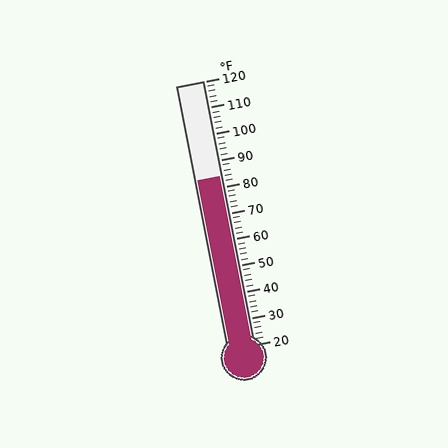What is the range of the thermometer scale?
The thermometer scale ranges from 20°F to 120°F.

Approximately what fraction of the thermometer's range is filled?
The thermometer is filled to approximately 65% of its range.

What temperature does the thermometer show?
The thermometer shows approximately 84°F.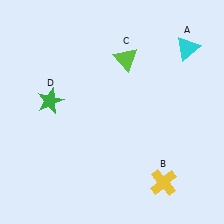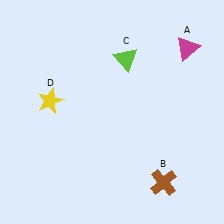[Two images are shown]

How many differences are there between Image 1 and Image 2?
There are 3 differences between the two images.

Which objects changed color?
A changed from cyan to magenta. B changed from yellow to brown. D changed from green to yellow.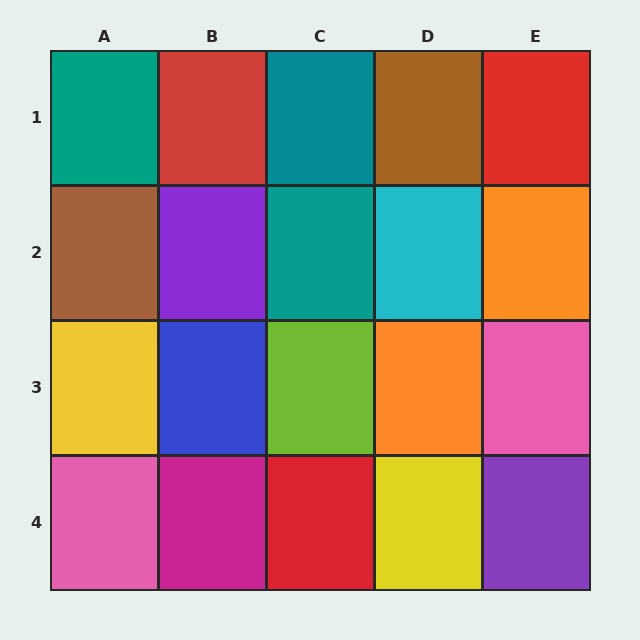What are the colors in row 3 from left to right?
Yellow, blue, lime, orange, pink.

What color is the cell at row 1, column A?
Teal.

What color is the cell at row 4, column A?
Pink.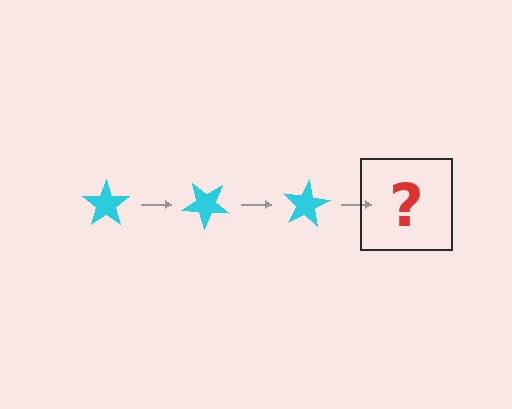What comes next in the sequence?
The next element should be a cyan star rotated 120 degrees.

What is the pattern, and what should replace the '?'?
The pattern is that the star rotates 40 degrees each step. The '?' should be a cyan star rotated 120 degrees.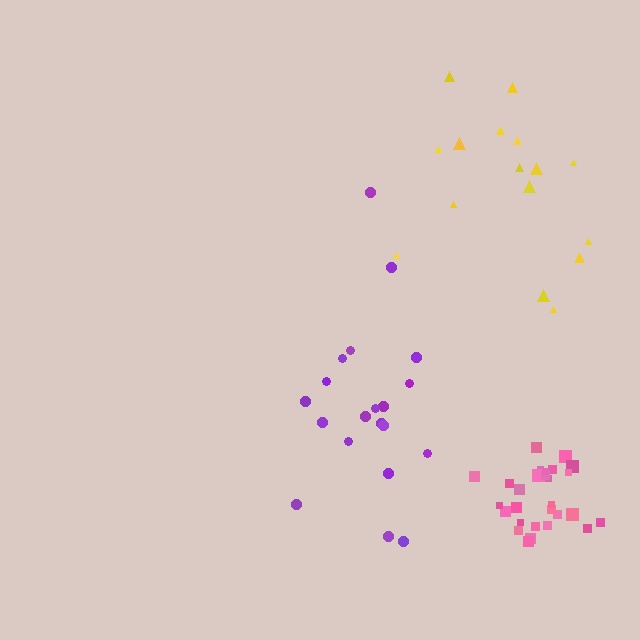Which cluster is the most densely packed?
Pink.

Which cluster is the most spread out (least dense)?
Yellow.